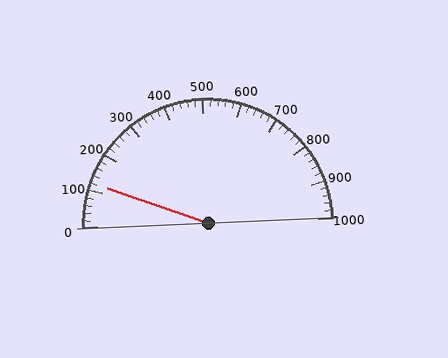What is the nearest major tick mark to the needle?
The nearest major tick mark is 100.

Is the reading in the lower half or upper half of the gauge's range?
The reading is in the lower half of the range (0 to 1000).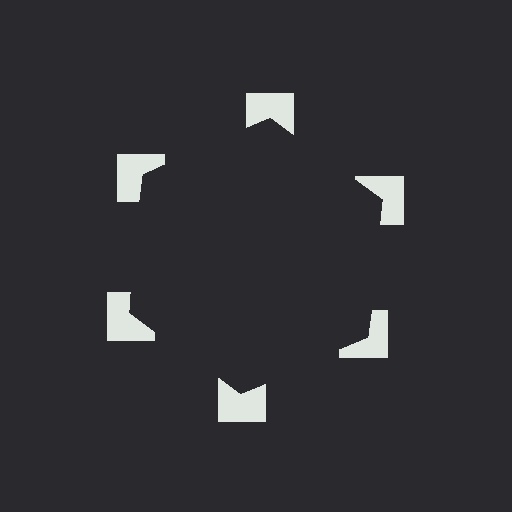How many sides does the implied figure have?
6 sides.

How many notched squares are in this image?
There are 6 — one at each vertex of the illusory hexagon.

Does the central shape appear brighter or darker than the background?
It typically appears slightly darker than the background, even though no actual brightness change is drawn.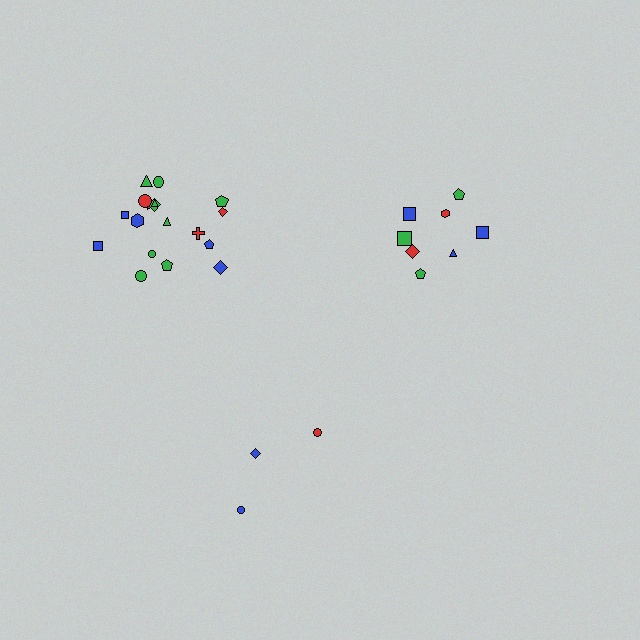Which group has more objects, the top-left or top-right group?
The top-left group.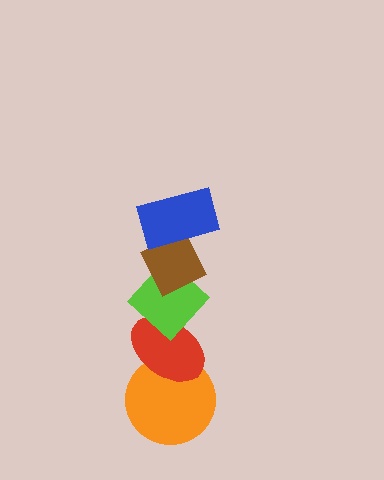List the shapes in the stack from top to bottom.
From top to bottom: the blue rectangle, the brown diamond, the lime diamond, the red ellipse, the orange circle.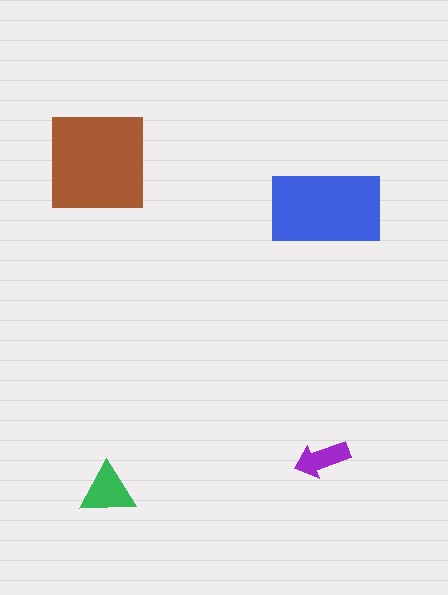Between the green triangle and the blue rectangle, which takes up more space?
The blue rectangle.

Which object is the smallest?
The purple arrow.